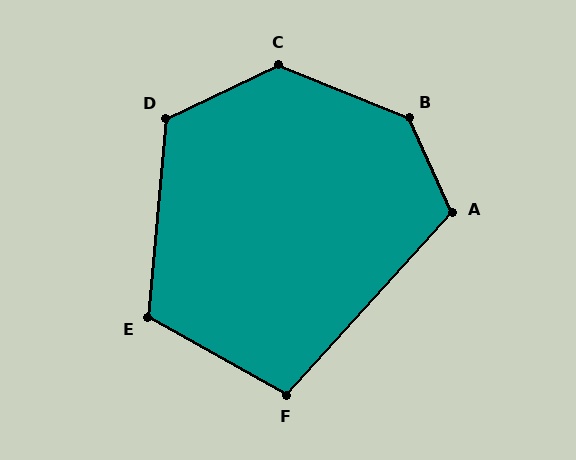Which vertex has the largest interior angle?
B, at approximately 136 degrees.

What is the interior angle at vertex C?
Approximately 133 degrees (obtuse).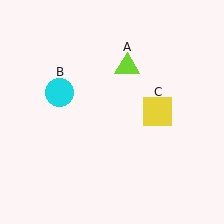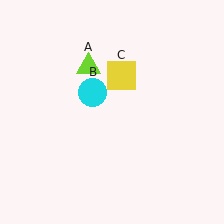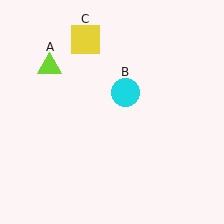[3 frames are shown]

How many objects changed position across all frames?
3 objects changed position: lime triangle (object A), cyan circle (object B), yellow square (object C).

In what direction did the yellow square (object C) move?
The yellow square (object C) moved up and to the left.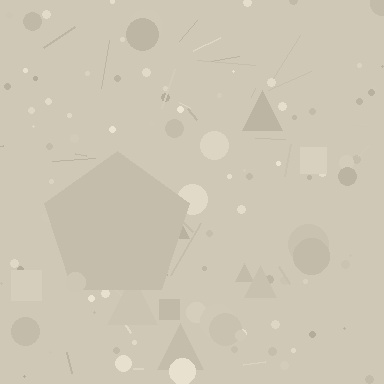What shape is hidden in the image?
A pentagon is hidden in the image.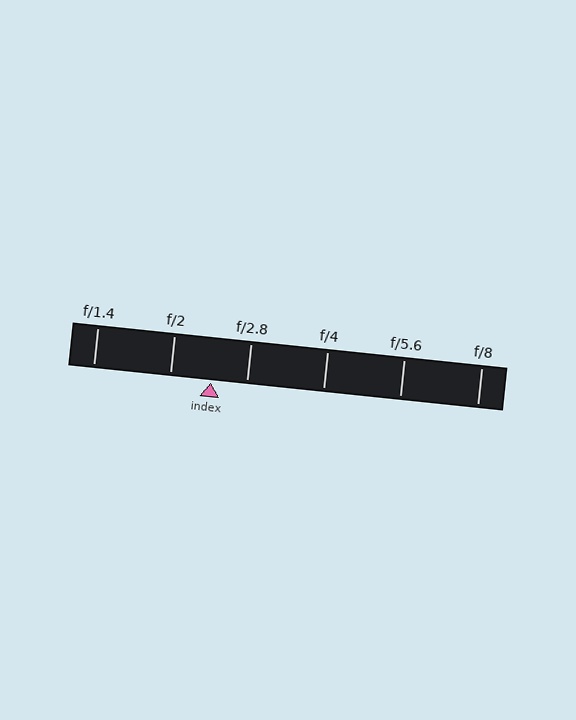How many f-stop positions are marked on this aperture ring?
There are 6 f-stop positions marked.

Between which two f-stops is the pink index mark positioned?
The index mark is between f/2 and f/2.8.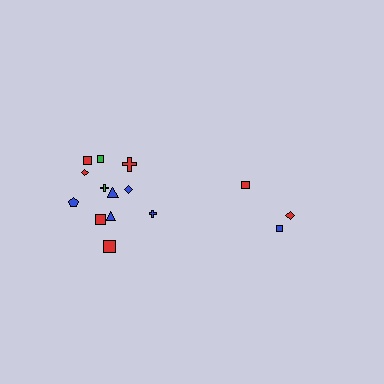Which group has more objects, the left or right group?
The left group.